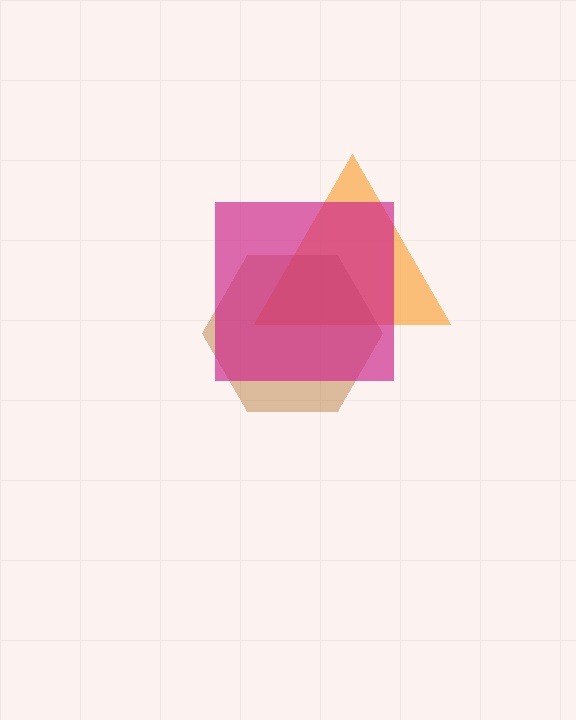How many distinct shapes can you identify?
There are 3 distinct shapes: an orange triangle, a brown hexagon, a magenta square.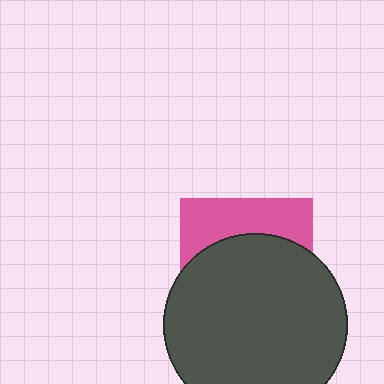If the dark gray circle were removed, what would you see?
You would see the complete pink square.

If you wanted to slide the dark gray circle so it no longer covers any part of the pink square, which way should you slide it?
Slide it down — that is the most direct way to separate the two shapes.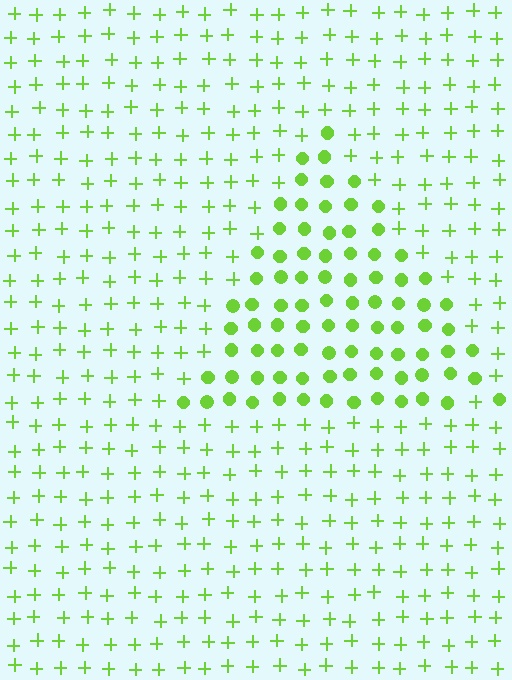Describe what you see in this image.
The image is filled with small lime elements arranged in a uniform grid. A triangle-shaped region contains circles, while the surrounding area contains plus signs. The boundary is defined purely by the change in element shape.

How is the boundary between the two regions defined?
The boundary is defined by a change in element shape: circles inside vs. plus signs outside. All elements share the same color and spacing.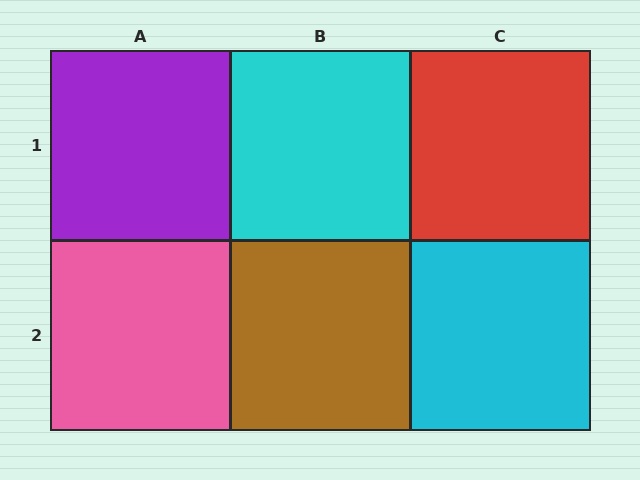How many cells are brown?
1 cell is brown.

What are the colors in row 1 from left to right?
Purple, cyan, red.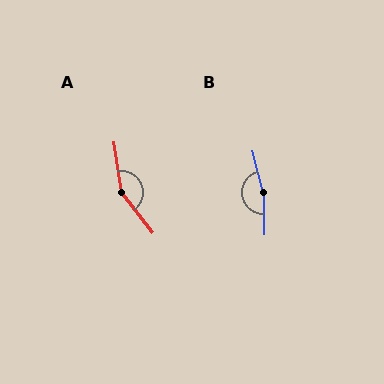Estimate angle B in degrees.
Approximately 166 degrees.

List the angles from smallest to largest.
A (151°), B (166°).